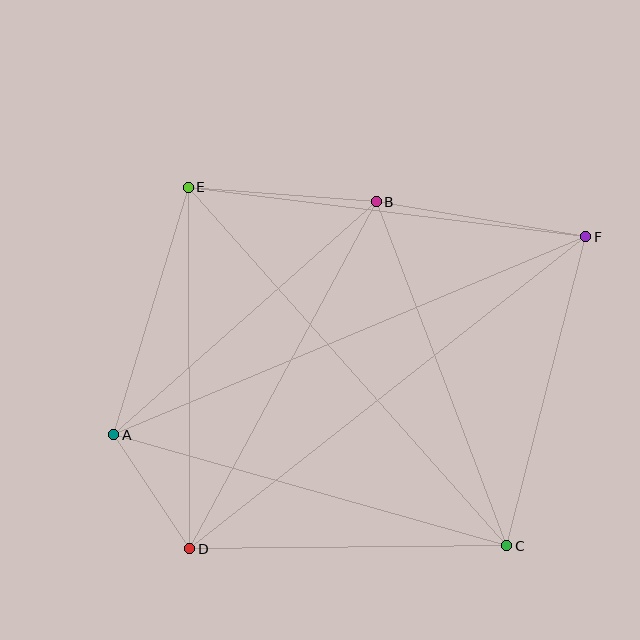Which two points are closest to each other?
Points A and D are closest to each other.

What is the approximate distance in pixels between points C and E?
The distance between C and E is approximately 480 pixels.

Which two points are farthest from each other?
Points A and F are farthest from each other.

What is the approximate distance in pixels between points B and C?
The distance between B and C is approximately 368 pixels.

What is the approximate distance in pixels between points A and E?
The distance between A and E is approximately 258 pixels.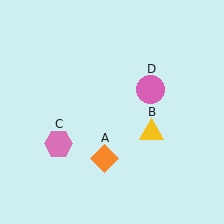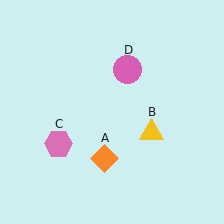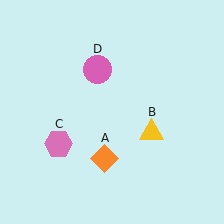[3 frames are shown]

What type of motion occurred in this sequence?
The pink circle (object D) rotated counterclockwise around the center of the scene.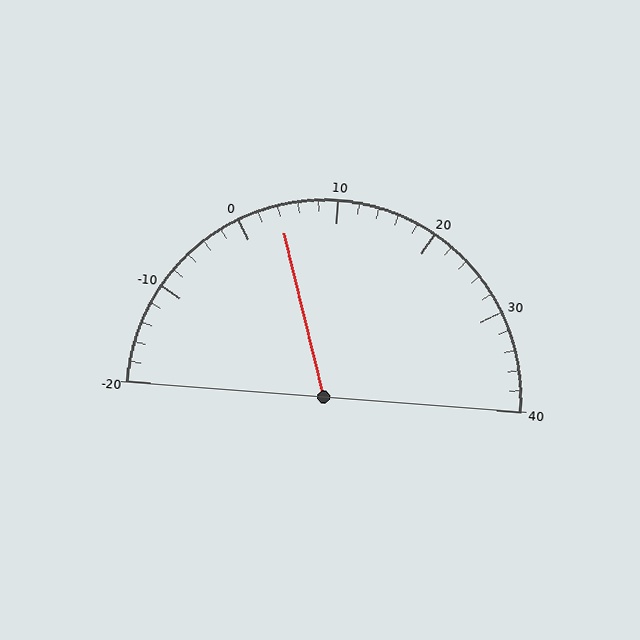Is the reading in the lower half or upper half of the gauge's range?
The reading is in the lower half of the range (-20 to 40).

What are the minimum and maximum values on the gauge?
The gauge ranges from -20 to 40.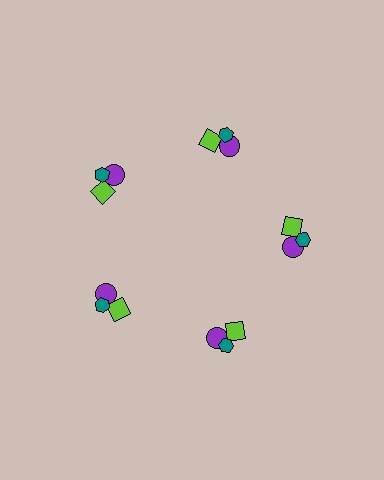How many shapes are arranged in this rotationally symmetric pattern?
There are 15 shapes, arranged in 5 groups of 3.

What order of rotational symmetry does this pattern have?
This pattern has 5-fold rotational symmetry.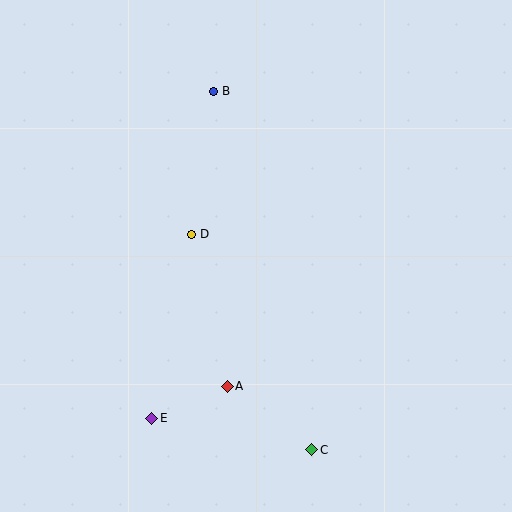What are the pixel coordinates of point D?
Point D is at (192, 234).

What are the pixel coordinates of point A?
Point A is at (227, 386).